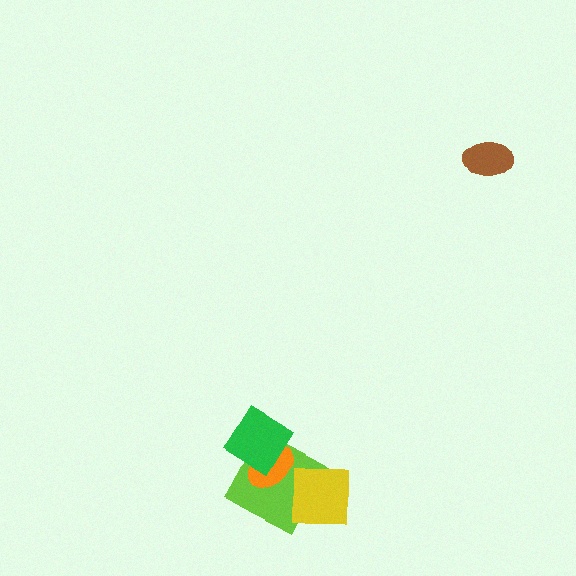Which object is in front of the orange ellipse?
The green diamond is in front of the orange ellipse.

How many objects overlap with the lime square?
3 objects overlap with the lime square.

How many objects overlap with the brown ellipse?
0 objects overlap with the brown ellipse.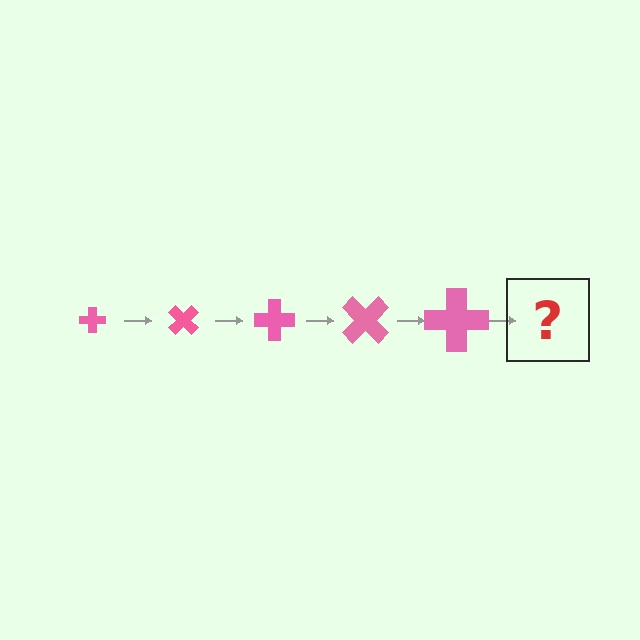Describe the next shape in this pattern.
It should be a cross, larger than the previous one and rotated 225 degrees from the start.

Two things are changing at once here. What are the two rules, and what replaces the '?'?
The two rules are that the cross grows larger each step and it rotates 45 degrees each step. The '?' should be a cross, larger than the previous one and rotated 225 degrees from the start.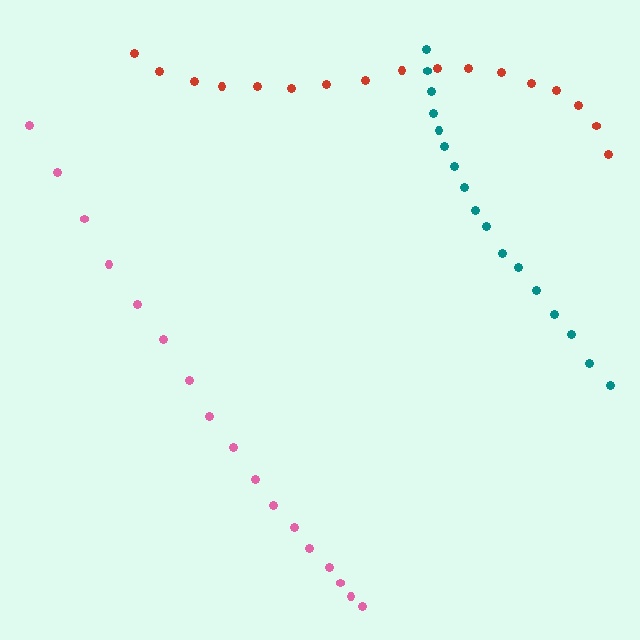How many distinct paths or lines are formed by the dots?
There are 3 distinct paths.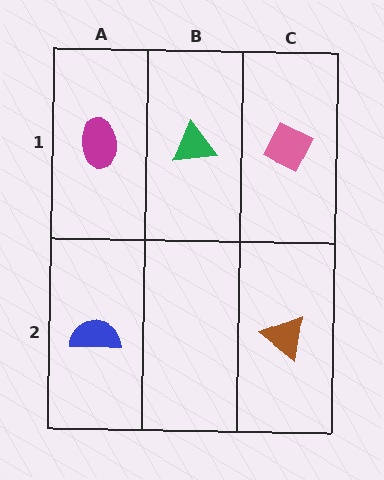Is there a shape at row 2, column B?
No, that cell is empty.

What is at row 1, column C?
A pink diamond.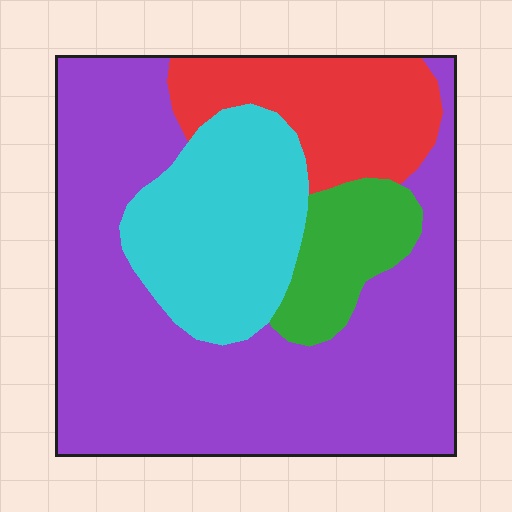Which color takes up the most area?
Purple, at roughly 55%.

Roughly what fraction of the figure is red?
Red covers about 15% of the figure.